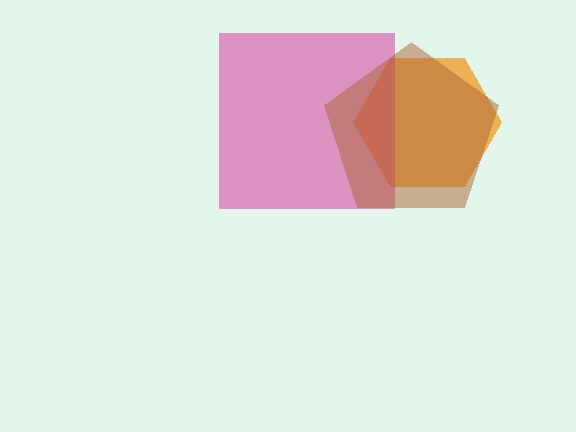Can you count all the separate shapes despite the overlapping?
Yes, there are 3 separate shapes.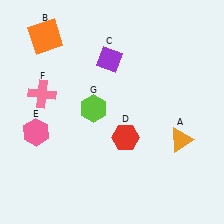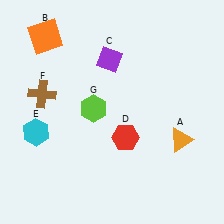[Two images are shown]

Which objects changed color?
E changed from pink to cyan. F changed from pink to brown.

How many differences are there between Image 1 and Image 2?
There are 2 differences between the two images.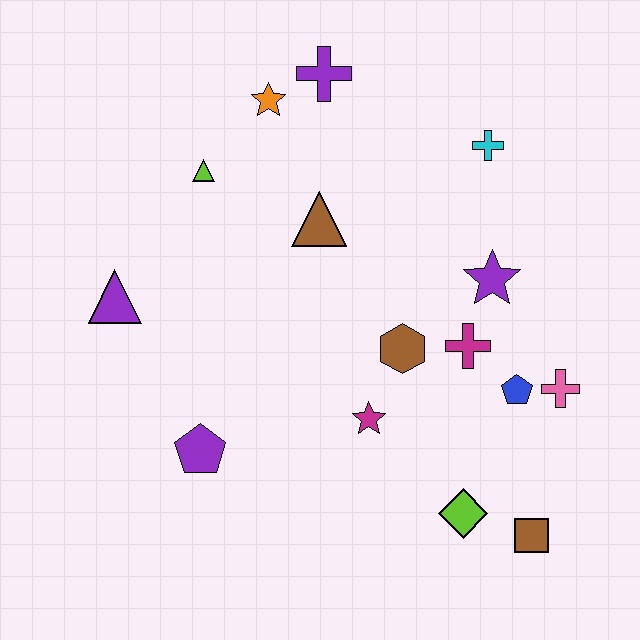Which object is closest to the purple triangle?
The lime triangle is closest to the purple triangle.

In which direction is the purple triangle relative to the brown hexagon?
The purple triangle is to the left of the brown hexagon.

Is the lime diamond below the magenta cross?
Yes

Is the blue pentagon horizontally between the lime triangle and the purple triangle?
No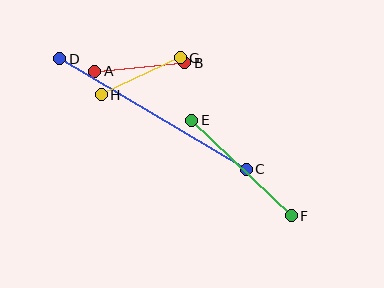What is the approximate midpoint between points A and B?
The midpoint is at approximately (140, 67) pixels.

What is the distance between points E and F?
The distance is approximately 138 pixels.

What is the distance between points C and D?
The distance is approximately 217 pixels.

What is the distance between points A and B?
The distance is approximately 90 pixels.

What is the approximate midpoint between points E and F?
The midpoint is at approximately (241, 168) pixels.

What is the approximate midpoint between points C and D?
The midpoint is at approximately (153, 114) pixels.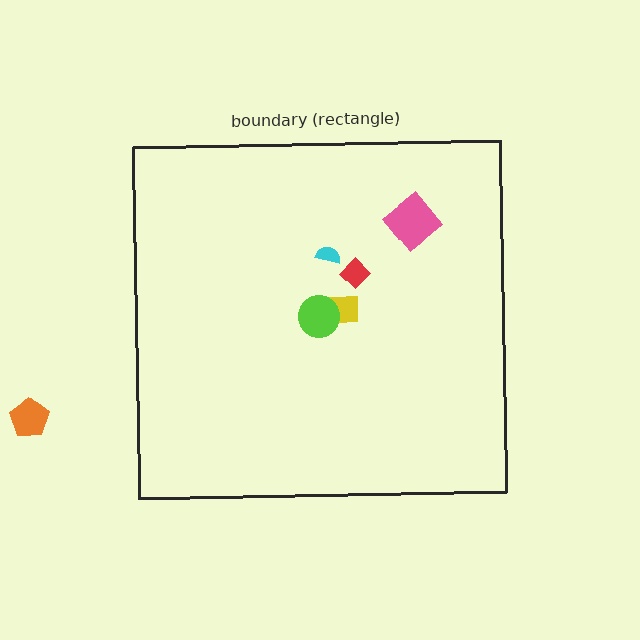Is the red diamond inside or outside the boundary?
Inside.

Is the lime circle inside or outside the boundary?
Inside.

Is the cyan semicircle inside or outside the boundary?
Inside.